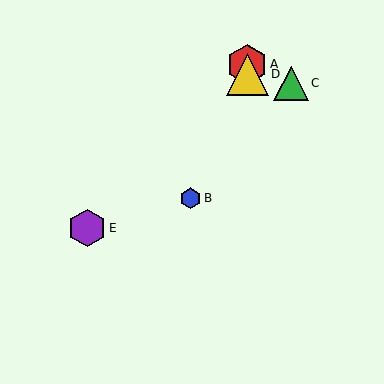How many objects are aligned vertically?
2 objects (A, D) are aligned vertically.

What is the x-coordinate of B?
Object B is at x≈191.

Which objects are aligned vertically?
Objects A, D are aligned vertically.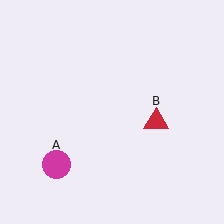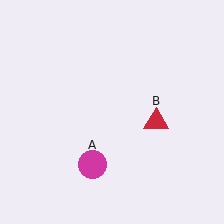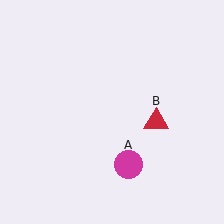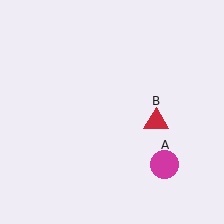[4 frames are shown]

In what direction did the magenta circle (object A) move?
The magenta circle (object A) moved right.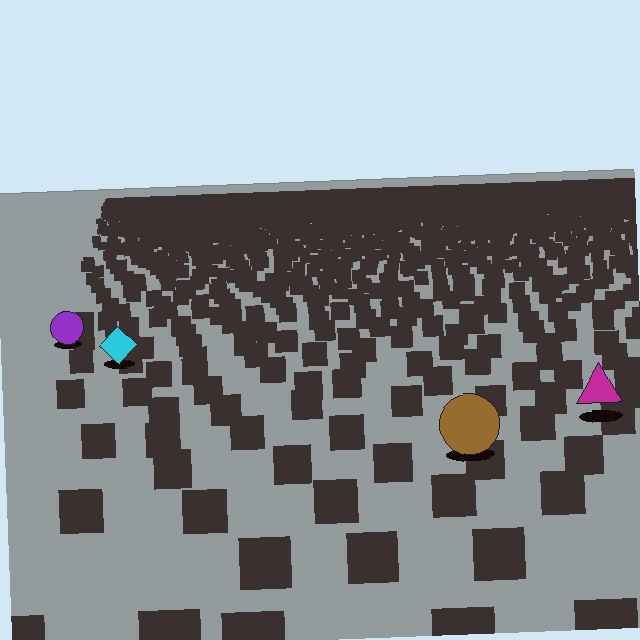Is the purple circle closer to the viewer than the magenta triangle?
No. The magenta triangle is closer — you can tell from the texture gradient: the ground texture is coarser near it.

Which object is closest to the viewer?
The brown circle is closest. The texture marks near it are larger and more spread out.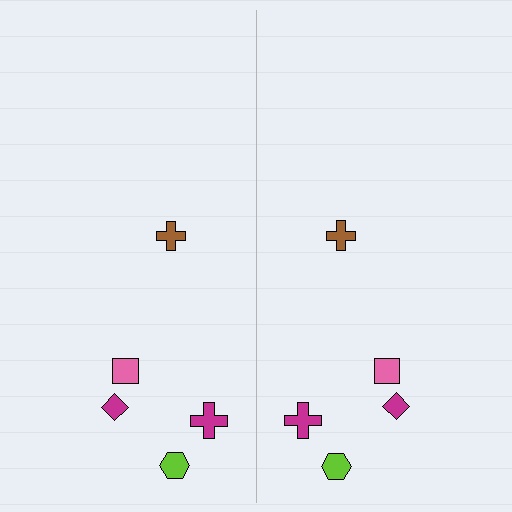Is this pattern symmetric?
Yes, this pattern has bilateral (reflection) symmetry.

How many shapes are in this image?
There are 10 shapes in this image.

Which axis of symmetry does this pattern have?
The pattern has a vertical axis of symmetry running through the center of the image.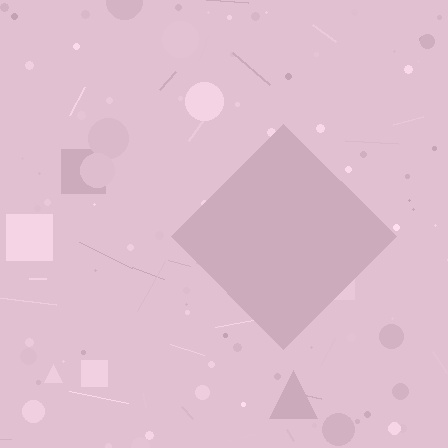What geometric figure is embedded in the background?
A diamond is embedded in the background.